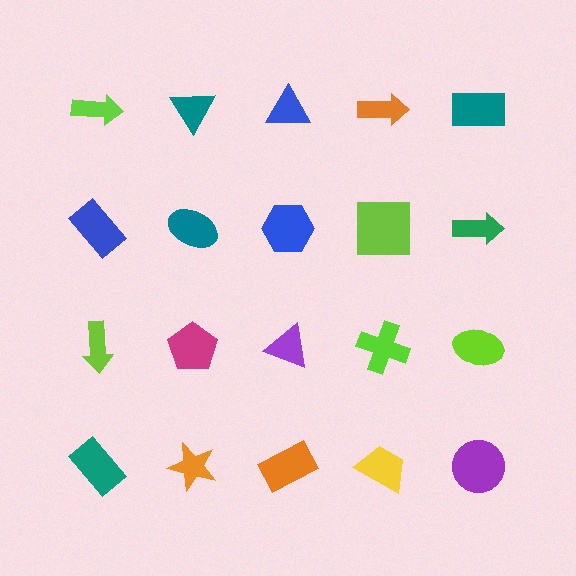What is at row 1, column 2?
A teal triangle.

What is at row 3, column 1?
A lime arrow.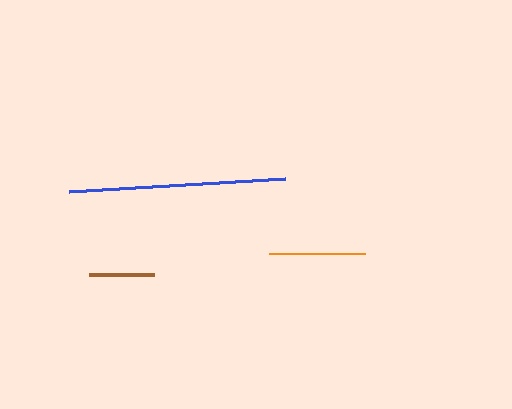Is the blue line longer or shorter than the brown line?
The blue line is longer than the brown line.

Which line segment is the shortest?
The brown line is the shortest at approximately 65 pixels.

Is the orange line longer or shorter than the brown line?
The orange line is longer than the brown line.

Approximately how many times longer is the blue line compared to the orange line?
The blue line is approximately 2.3 times the length of the orange line.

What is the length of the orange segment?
The orange segment is approximately 96 pixels long.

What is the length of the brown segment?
The brown segment is approximately 65 pixels long.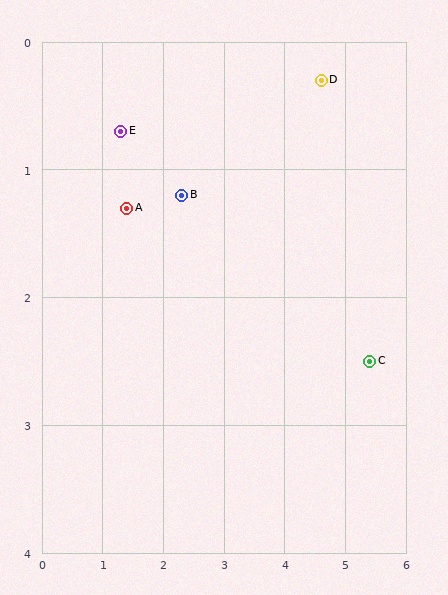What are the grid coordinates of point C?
Point C is at approximately (5.4, 2.5).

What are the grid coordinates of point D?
Point D is at approximately (4.6, 0.3).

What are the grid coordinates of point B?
Point B is at approximately (2.3, 1.2).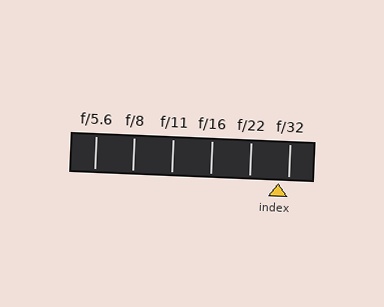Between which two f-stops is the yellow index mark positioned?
The index mark is between f/22 and f/32.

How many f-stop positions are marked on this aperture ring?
There are 6 f-stop positions marked.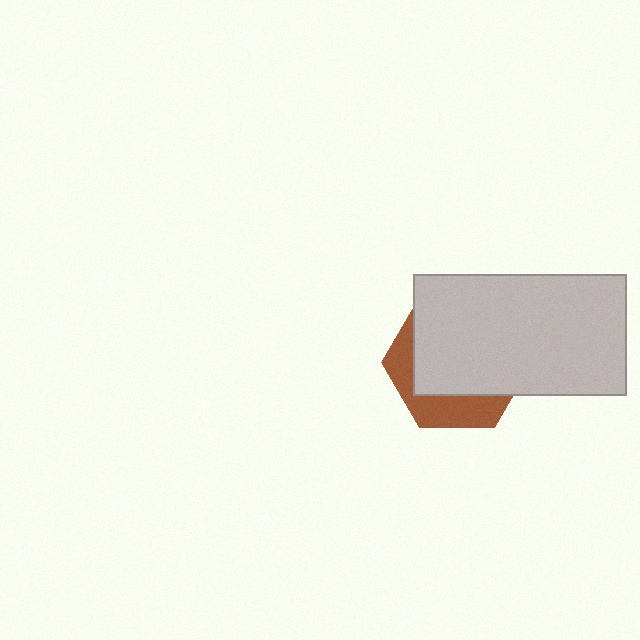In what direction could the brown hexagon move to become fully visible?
The brown hexagon could move down. That would shift it out from behind the light gray rectangle entirely.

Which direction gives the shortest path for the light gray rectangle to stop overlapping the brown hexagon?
Moving up gives the shortest separation.